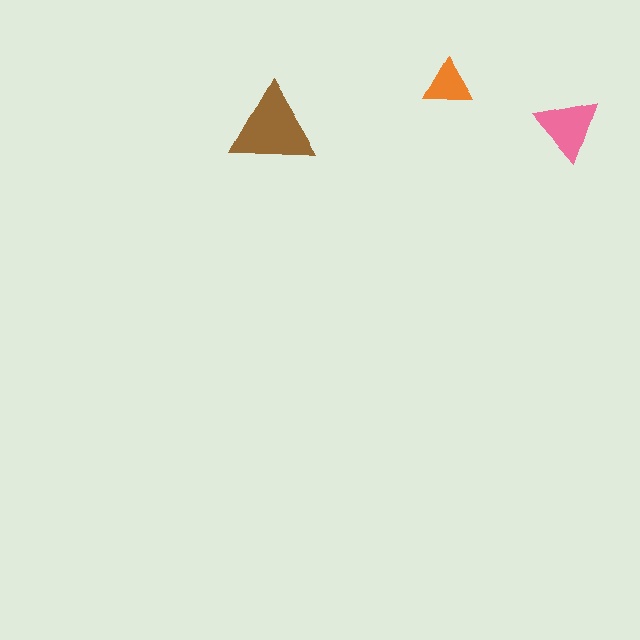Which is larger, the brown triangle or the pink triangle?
The brown one.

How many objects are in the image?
There are 3 objects in the image.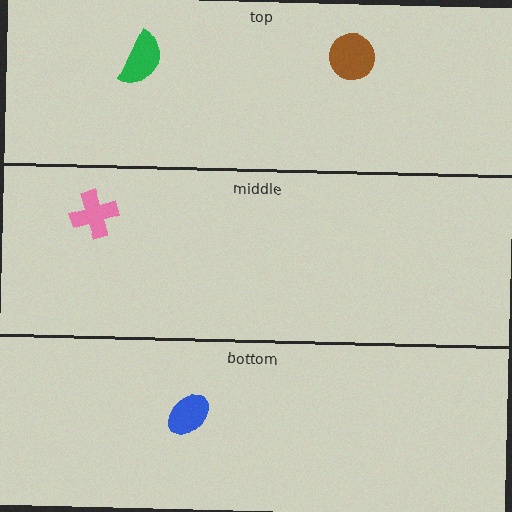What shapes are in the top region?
The green semicircle, the brown circle.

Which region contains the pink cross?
The middle region.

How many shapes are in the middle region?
1.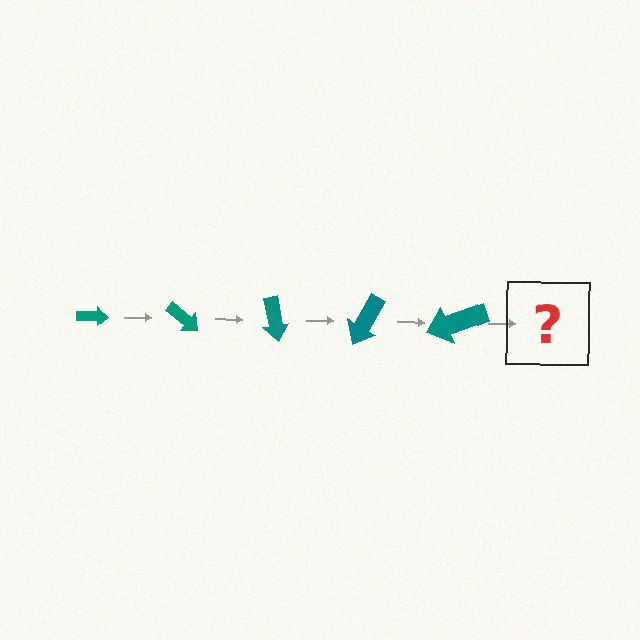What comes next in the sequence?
The next element should be an arrow, larger than the previous one and rotated 200 degrees from the start.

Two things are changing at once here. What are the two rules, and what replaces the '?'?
The two rules are that the arrow grows larger each step and it rotates 40 degrees each step. The '?' should be an arrow, larger than the previous one and rotated 200 degrees from the start.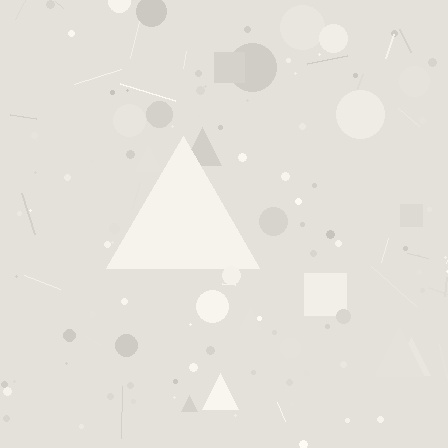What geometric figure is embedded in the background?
A triangle is embedded in the background.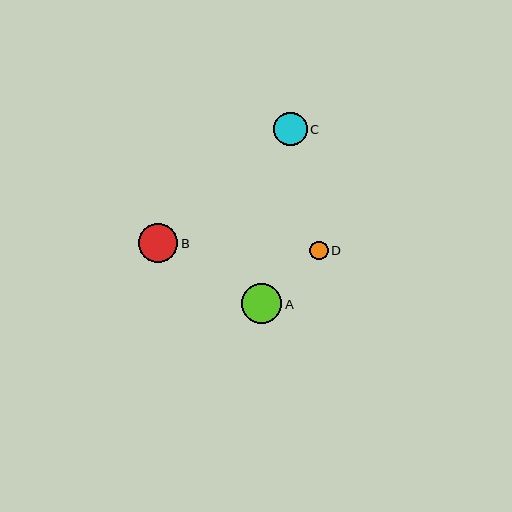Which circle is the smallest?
Circle D is the smallest with a size of approximately 18 pixels.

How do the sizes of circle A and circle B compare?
Circle A and circle B are approximately the same size.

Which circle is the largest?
Circle A is the largest with a size of approximately 40 pixels.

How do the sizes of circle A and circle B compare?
Circle A and circle B are approximately the same size.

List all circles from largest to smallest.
From largest to smallest: A, B, C, D.